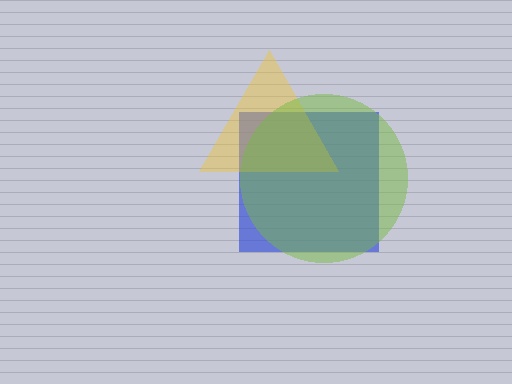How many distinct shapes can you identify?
There are 3 distinct shapes: a blue square, a yellow triangle, a lime circle.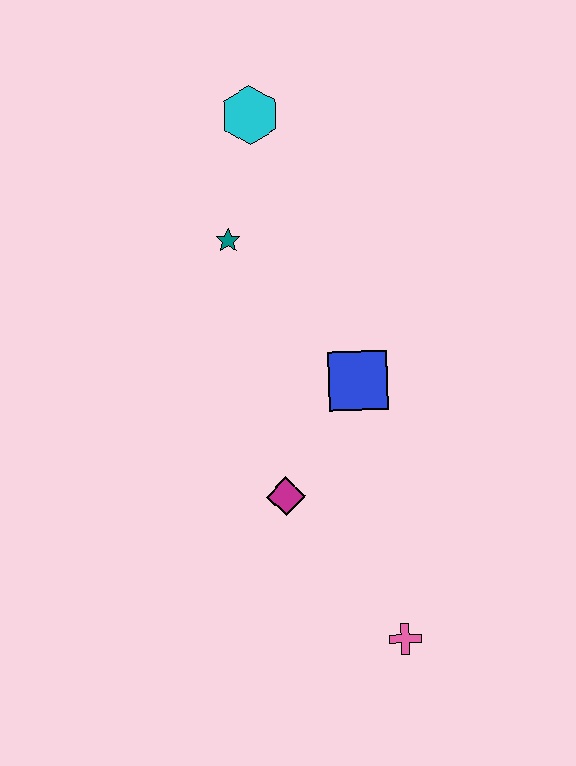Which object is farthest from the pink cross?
The cyan hexagon is farthest from the pink cross.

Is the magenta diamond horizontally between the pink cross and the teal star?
Yes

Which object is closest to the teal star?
The cyan hexagon is closest to the teal star.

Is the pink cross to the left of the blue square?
No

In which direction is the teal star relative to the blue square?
The teal star is above the blue square.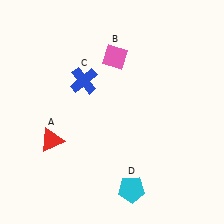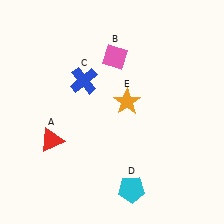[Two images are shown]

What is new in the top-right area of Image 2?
An orange star (E) was added in the top-right area of Image 2.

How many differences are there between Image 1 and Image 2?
There is 1 difference between the two images.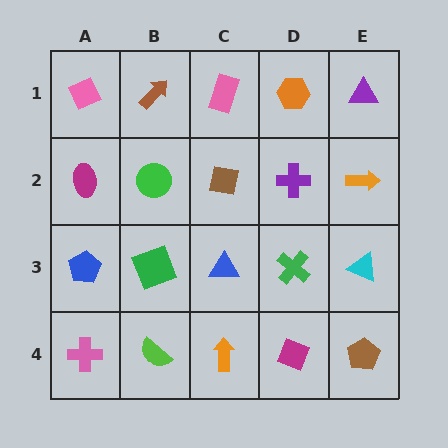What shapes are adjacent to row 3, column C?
A brown square (row 2, column C), an orange arrow (row 4, column C), a green square (row 3, column B), a green cross (row 3, column D).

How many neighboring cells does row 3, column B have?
4.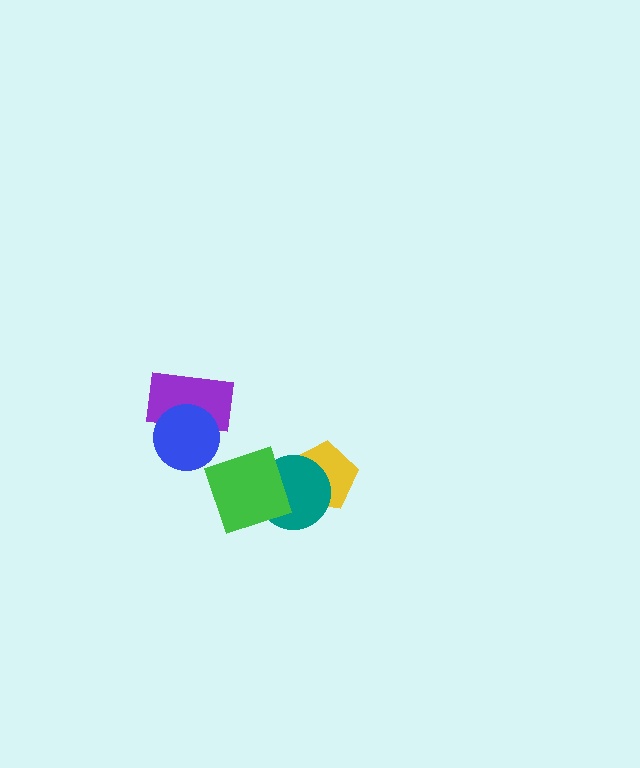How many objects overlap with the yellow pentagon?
2 objects overlap with the yellow pentagon.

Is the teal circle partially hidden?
Yes, it is partially covered by another shape.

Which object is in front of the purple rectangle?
The blue circle is in front of the purple rectangle.